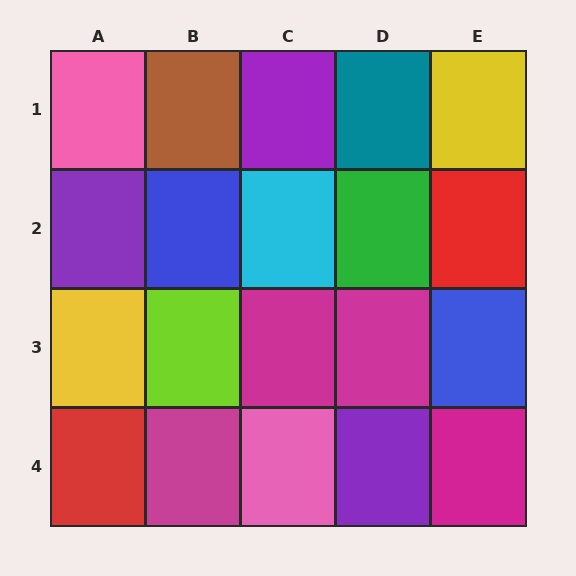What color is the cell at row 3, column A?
Yellow.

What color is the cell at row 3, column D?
Magenta.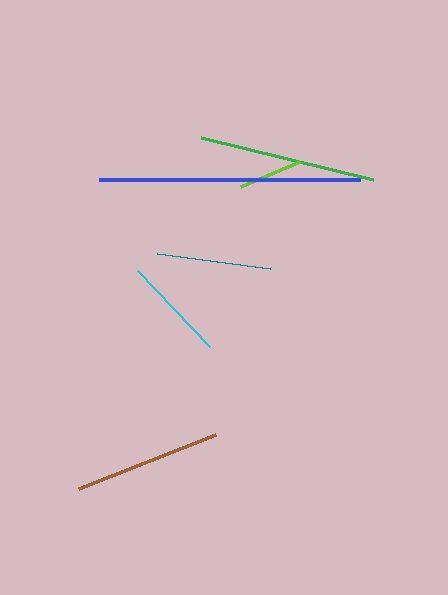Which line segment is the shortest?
The lime line is the shortest at approximately 65 pixels.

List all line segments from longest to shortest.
From longest to shortest: blue, green, brown, teal, cyan, lime.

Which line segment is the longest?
The blue line is the longest at approximately 261 pixels.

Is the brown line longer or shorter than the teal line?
The brown line is longer than the teal line.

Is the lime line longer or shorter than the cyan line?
The cyan line is longer than the lime line.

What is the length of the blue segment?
The blue segment is approximately 261 pixels long.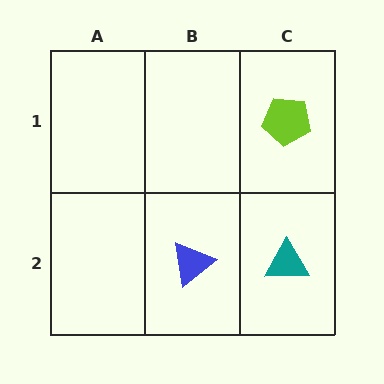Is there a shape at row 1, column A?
No, that cell is empty.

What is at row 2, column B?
A blue triangle.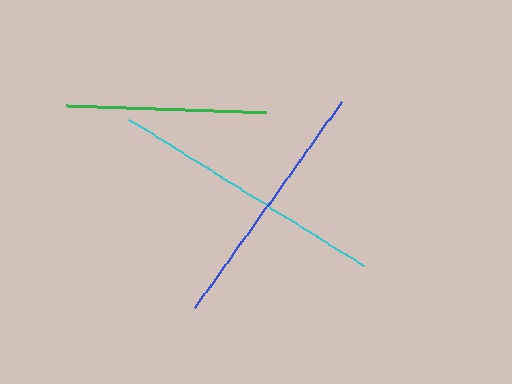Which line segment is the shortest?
The green line is the shortest at approximately 201 pixels.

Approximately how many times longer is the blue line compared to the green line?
The blue line is approximately 1.3 times the length of the green line.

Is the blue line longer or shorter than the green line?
The blue line is longer than the green line.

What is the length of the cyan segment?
The cyan segment is approximately 276 pixels long.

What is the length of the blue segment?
The blue segment is approximately 254 pixels long.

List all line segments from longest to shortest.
From longest to shortest: cyan, blue, green.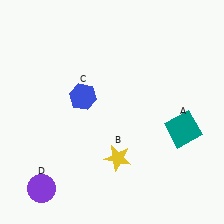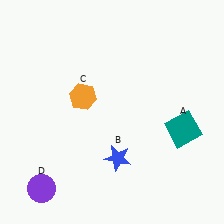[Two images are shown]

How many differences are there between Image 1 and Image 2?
There are 2 differences between the two images.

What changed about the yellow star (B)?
In Image 1, B is yellow. In Image 2, it changed to blue.